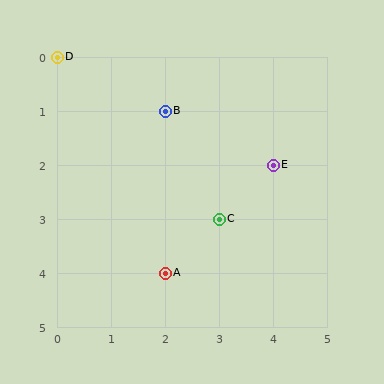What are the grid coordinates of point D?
Point D is at grid coordinates (0, 0).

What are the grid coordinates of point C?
Point C is at grid coordinates (3, 3).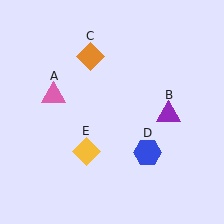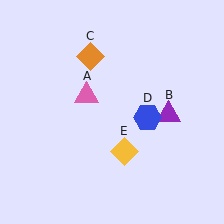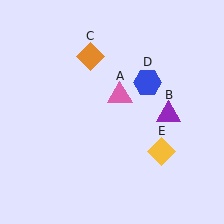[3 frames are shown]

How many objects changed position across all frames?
3 objects changed position: pink triangle (object A), blue hexagon (object D), yellow diamond (object E).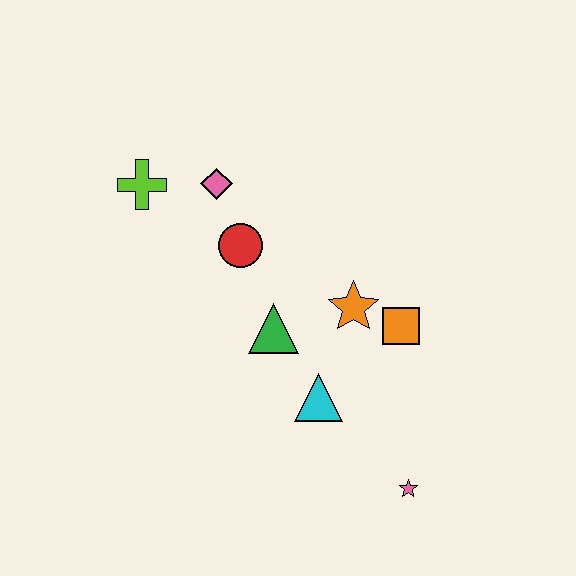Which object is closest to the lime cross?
The pink diamond is closest to the lime cross.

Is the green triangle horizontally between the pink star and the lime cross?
Yes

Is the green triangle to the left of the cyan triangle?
Yes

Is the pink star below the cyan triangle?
Yes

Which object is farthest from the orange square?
The lime cross is farthest from the orange square.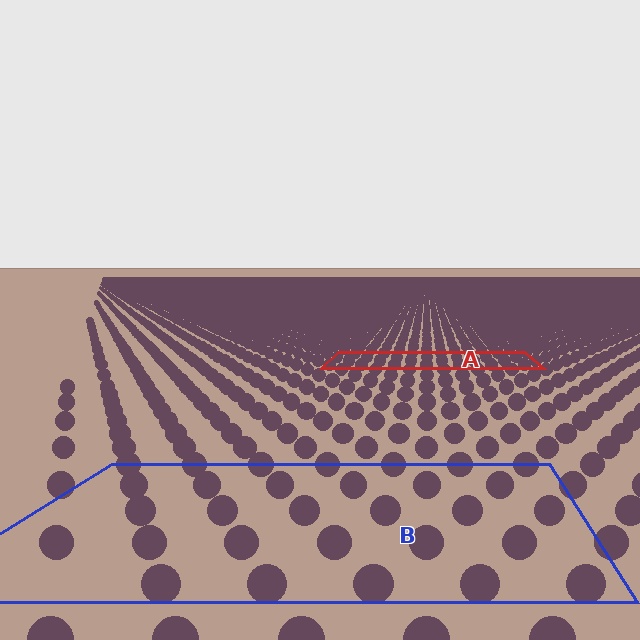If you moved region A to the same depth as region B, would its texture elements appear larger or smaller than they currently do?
They would appear larger. At a closer depth, the same texture elements are projected at a bigger on-screen size.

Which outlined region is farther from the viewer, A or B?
Region A is farther from the viewer — the texture elements inside it appear smaller and more densely packed.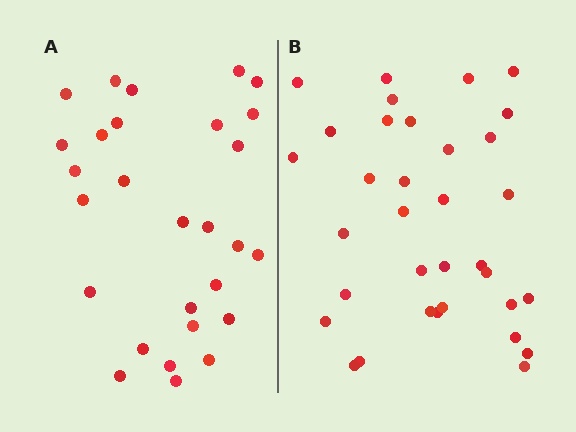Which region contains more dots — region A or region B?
Region B (the right region) has more dots.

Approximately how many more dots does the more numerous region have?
Region B has about 6 more dots than region A.